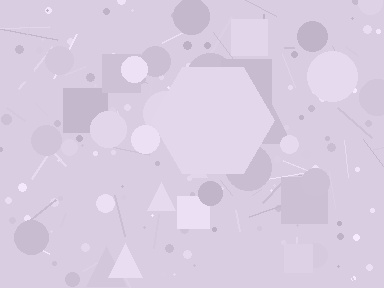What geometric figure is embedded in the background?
A hexagon is embedded in the background.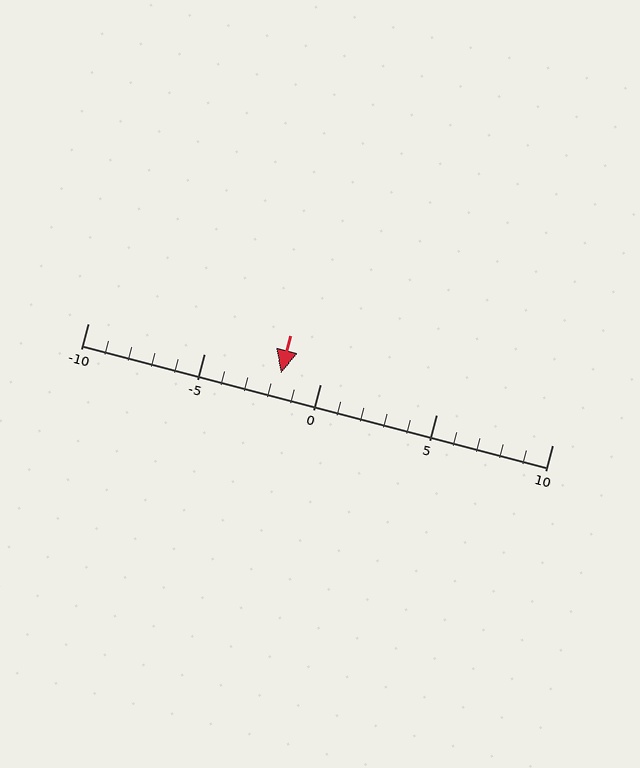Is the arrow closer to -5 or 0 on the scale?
The arrow is closer to 0.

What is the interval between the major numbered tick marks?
The major tick marks are spaced 5 units apart.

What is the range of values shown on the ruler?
The ruler shows values from -10 to 10.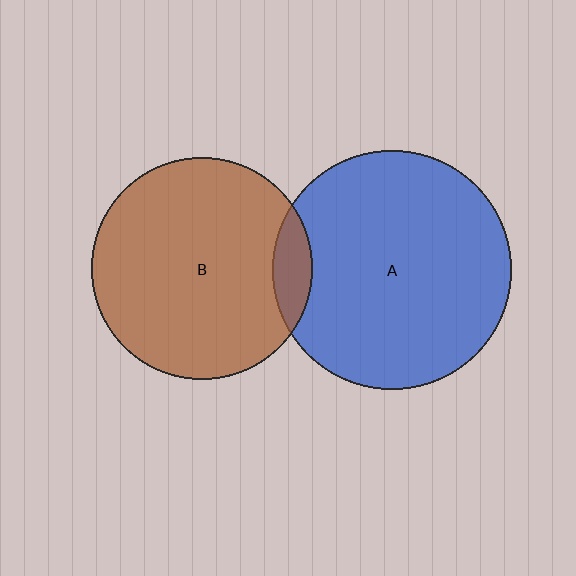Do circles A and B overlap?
Yes.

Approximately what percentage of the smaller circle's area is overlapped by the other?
Approximately 10%.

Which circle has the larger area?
Circle A (blue).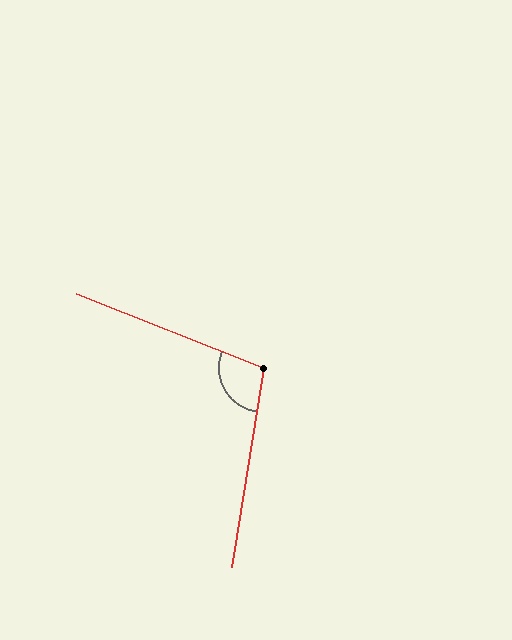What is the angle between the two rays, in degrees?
Approximately 103 degrees.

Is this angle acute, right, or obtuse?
It is obtuse.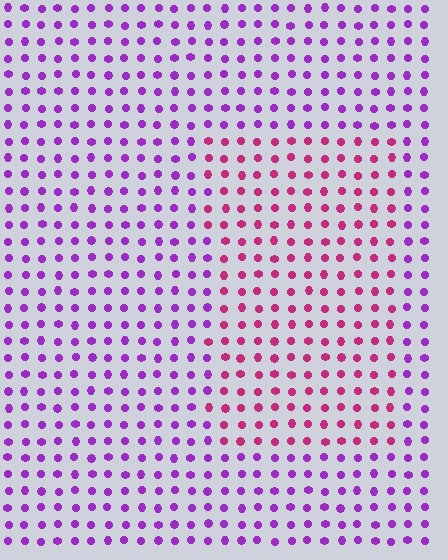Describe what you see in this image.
The image is filled with small purple elements in a uniform arrangement. A rectangle-shaped region is visible where the elements are tinted to a slightly different hue, forming a subtle color boundary.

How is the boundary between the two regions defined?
The boundary is defined purely by a slight shift in hue (about 43 degrees). Spacing, size, and orientation are identical on both sides.